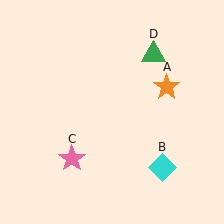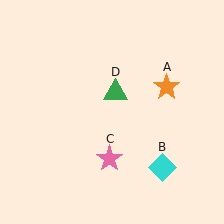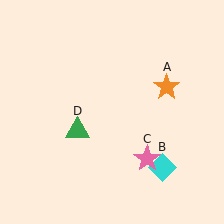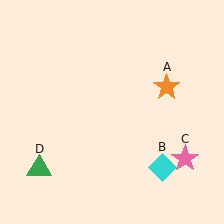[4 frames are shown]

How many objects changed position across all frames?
2 objects changed position: pink star (object C), green triangle (object D).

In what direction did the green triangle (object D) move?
The green triangle (object D) moved down and to the left.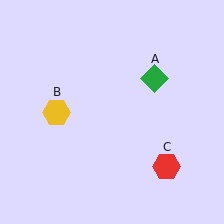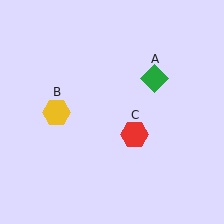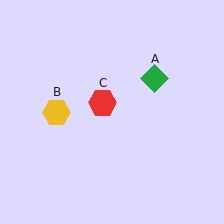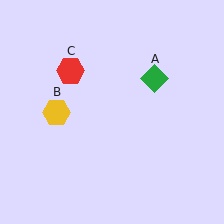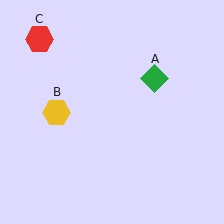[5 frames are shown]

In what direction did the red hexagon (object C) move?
The red hexagon (object C) moved up and to the left.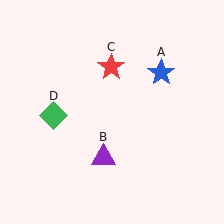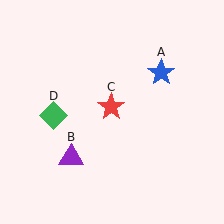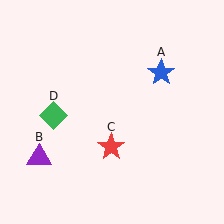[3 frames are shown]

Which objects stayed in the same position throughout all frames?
Blue star (object A) and green diamond (object D) remained stationary.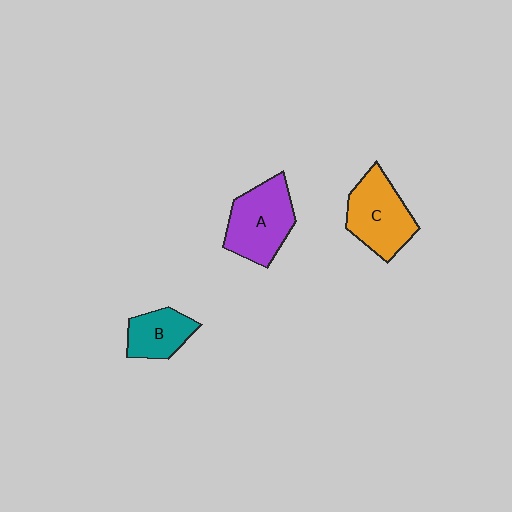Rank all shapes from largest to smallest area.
From largest to smallest: A (purple), C (orange), B (teal).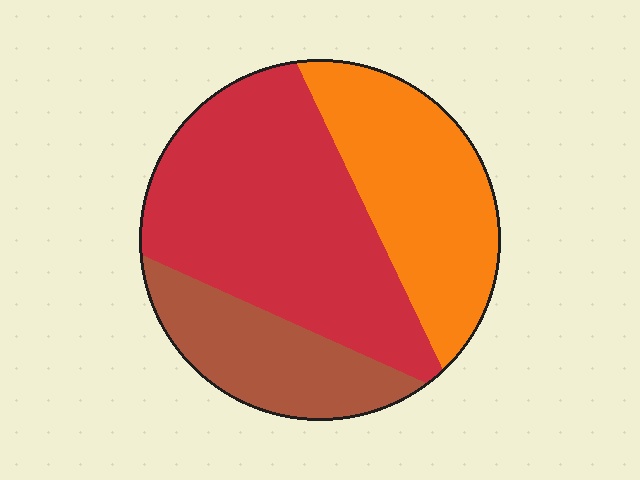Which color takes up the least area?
Brown, at roughly 20%.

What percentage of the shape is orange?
Orange covers around 30% of the shape.